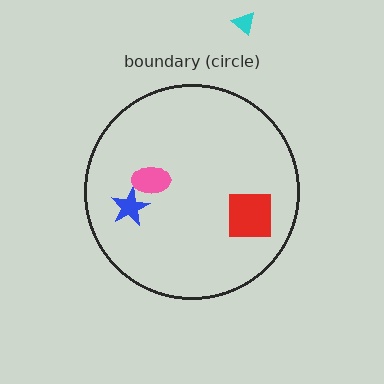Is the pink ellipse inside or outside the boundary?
Inside.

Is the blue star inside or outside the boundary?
Inside.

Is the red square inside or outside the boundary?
Inside.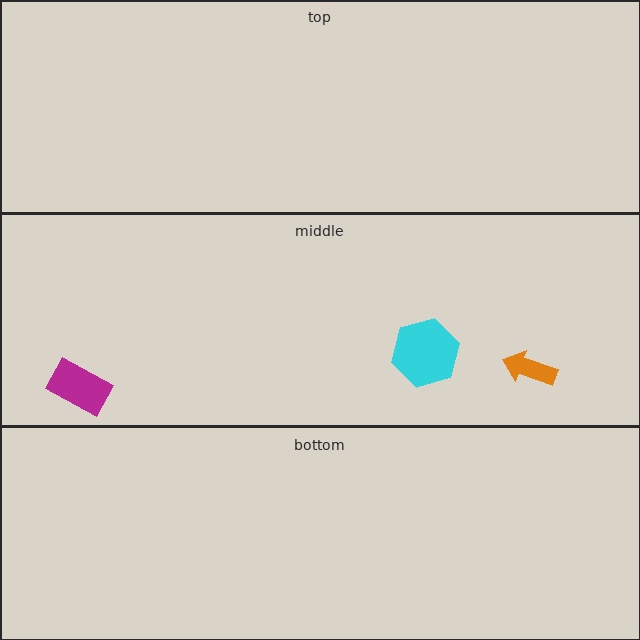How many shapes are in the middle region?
3.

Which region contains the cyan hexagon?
The middle region.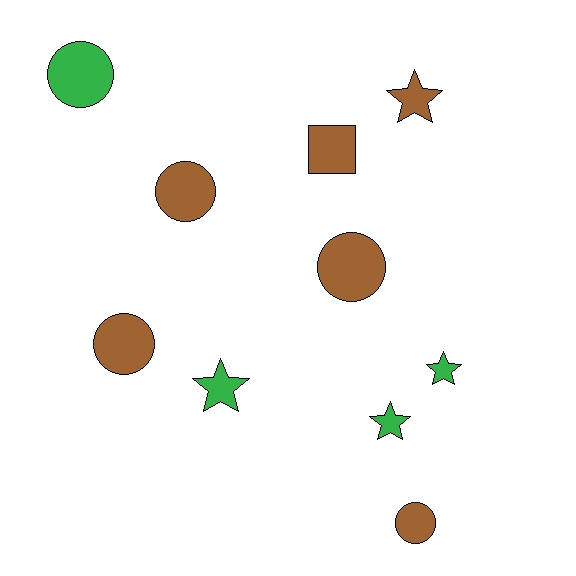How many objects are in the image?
There are 10 objects.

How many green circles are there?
There is 1 green circle.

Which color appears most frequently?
Brown, with 6 objects.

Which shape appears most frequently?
Circle, with 5 objects.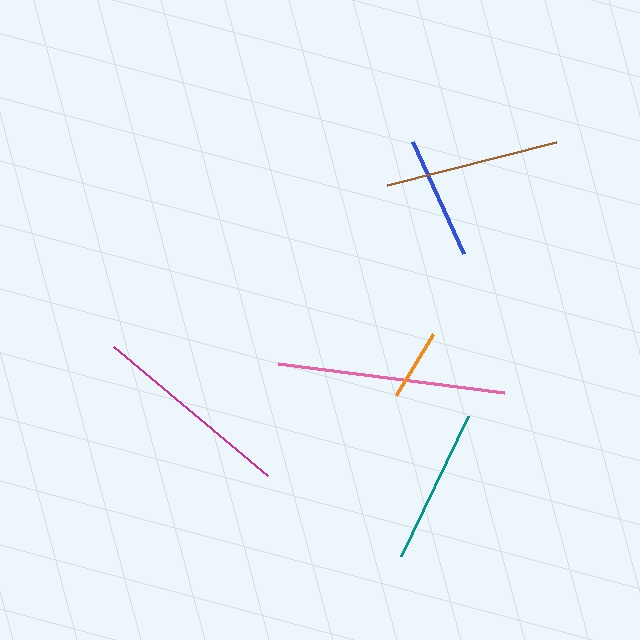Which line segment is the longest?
The pink line is the longest at approximately 228 pixels.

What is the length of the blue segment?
The blue segment is approximately 123 pixels long.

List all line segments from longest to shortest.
From longest to shortest: pink, magenta, brown, teal, blue, orange.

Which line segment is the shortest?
The orange line is the shortest at approximately 71 pixels.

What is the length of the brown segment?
The brown segment is approximately 175 pixels long.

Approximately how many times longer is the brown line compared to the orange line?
The brown line is approximately 2.5 times the length of the orange line.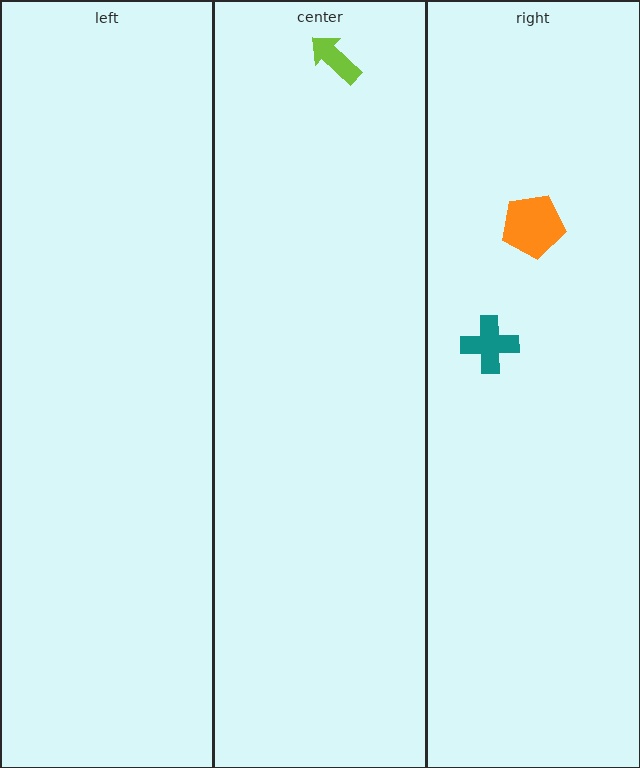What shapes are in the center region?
The lime arrow.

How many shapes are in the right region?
2.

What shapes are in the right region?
The teal cross, the orange pentagon.